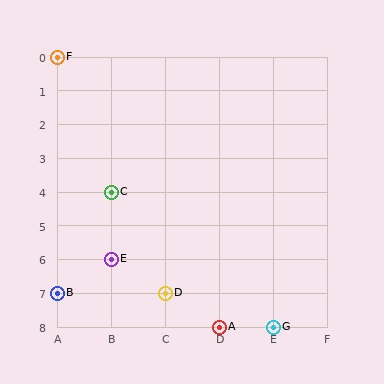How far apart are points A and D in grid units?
Points A and D are 1 column and 1 row apart (about 1.4 grid units diagonally).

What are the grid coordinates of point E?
Point E is at grid coordinates (B, 6).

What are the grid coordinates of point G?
Point G is at grid coordinates (E, 8).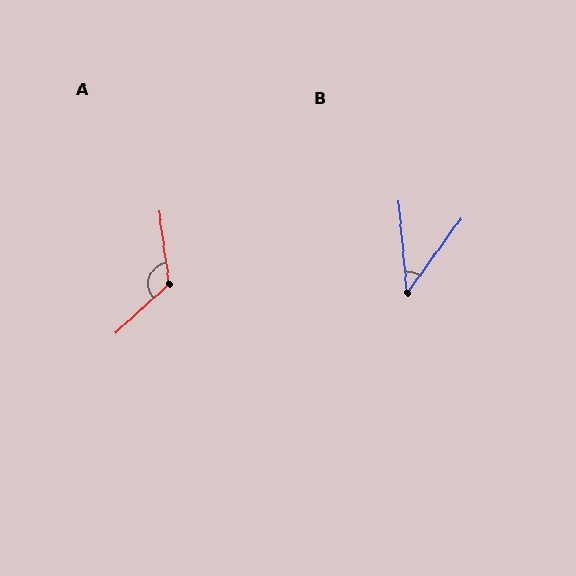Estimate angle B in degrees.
Approximately 41 degrees.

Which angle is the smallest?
B, at approximately 41 degrees.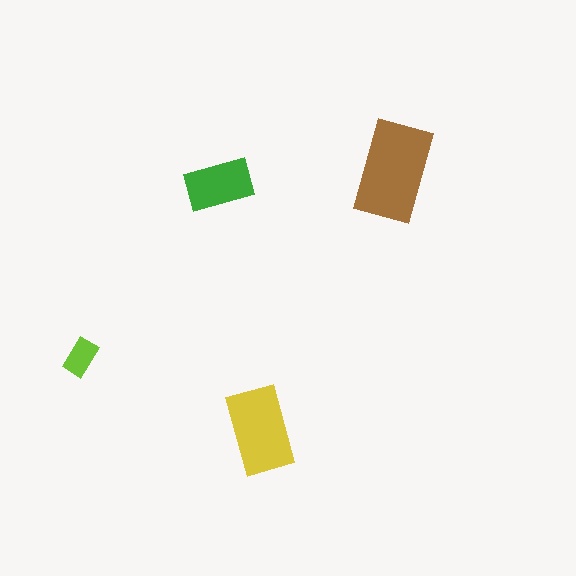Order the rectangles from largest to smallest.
the brown one, the yellow one, the green one, the lime one.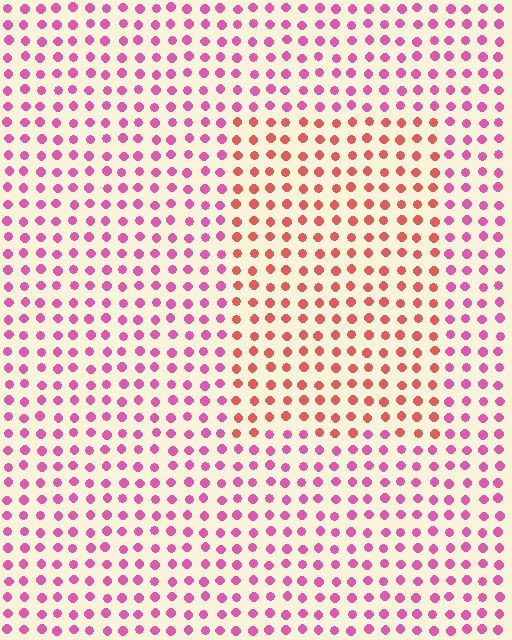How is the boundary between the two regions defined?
The boundary is defined purely by a slight shift in hue (about 42 degrees). Spacing, size, and orientation are identical on both sides.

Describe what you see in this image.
The image is filled with small pink elements in a uniform arrangement. A rectangle-shaped region is visible where the elements are tinted to a slightly different hue, forming a subtle color boundary.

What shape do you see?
I see a rectangle.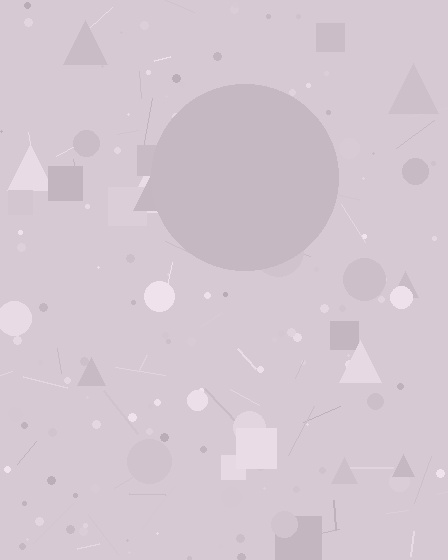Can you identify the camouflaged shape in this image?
The camouflaged shape is a circle.